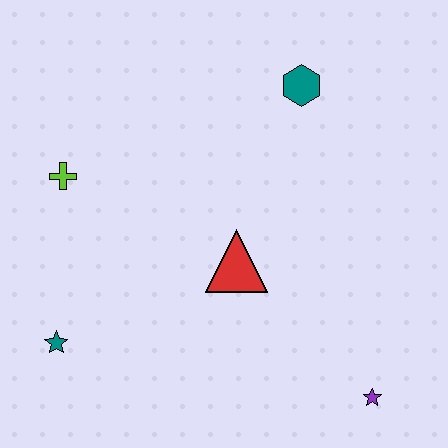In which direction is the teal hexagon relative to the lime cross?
The teal hexagon is to the right of the lime cross.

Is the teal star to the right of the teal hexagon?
No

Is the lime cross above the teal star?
Yes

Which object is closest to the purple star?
The red triangle is closest to the purple star.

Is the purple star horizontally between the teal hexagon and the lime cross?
No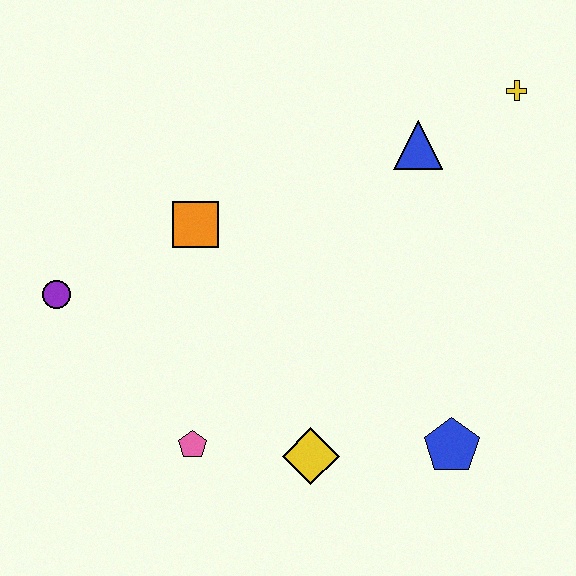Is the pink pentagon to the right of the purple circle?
Yes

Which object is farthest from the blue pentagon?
The purple circle is farthest from the blue pentagon.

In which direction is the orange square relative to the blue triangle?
The orange square is to the left of the blue triangle.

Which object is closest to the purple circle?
The orange square is closest to the purple circle.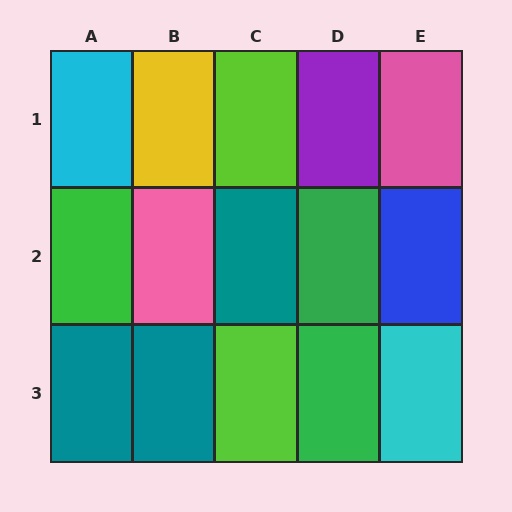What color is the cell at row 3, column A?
Teal.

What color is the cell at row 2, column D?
Green.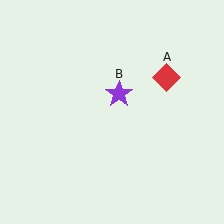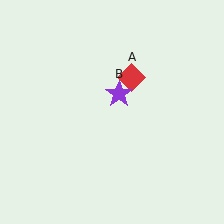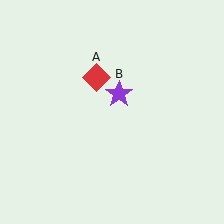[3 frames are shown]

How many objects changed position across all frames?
1 object changed position: red diamond (object A).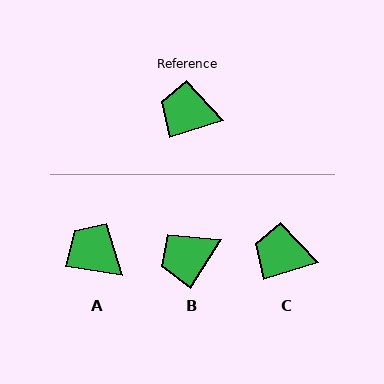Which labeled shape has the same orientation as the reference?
C.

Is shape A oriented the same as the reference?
No, it is off by about 27 degrees.